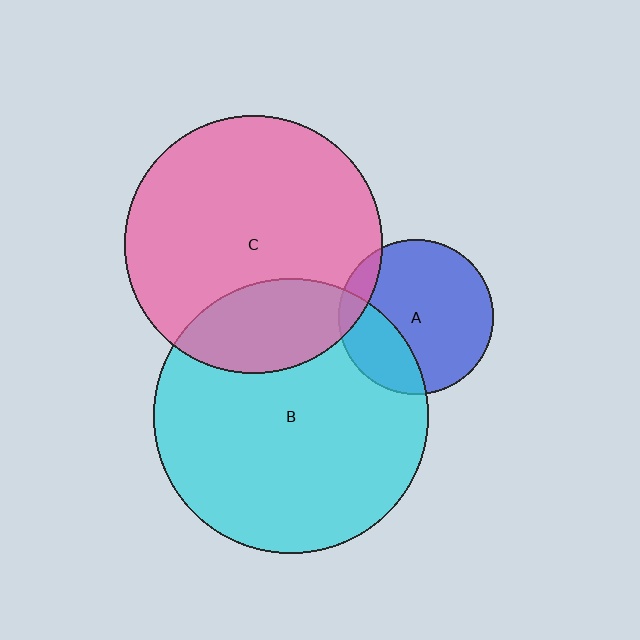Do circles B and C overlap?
Yes.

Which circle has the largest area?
Circle B (cyan).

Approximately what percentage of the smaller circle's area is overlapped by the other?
Approximately 25%.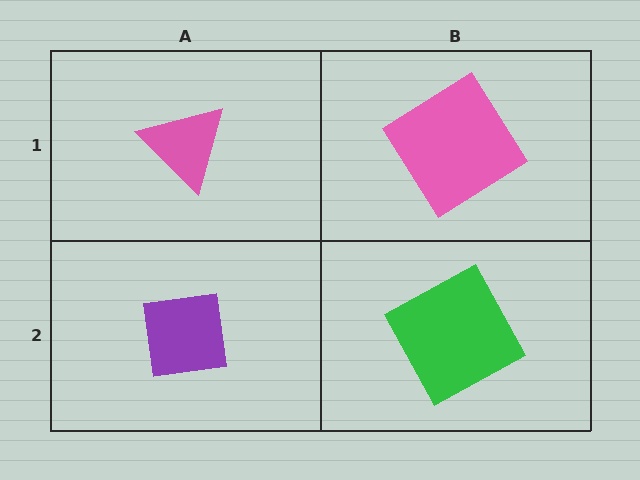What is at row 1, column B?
A pink diamond.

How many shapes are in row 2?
2 shapes.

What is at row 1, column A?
A pink triangle.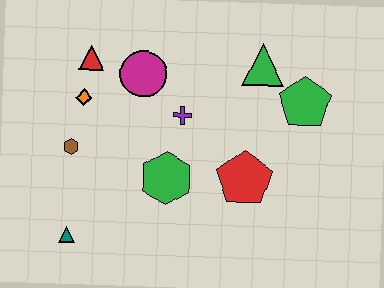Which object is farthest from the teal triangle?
The green pentagon is farthest from the teal triangle.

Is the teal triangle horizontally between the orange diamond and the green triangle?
No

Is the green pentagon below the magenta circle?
Yes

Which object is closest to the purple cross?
The magenta circle is closest to the purple cross.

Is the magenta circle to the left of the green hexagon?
Yes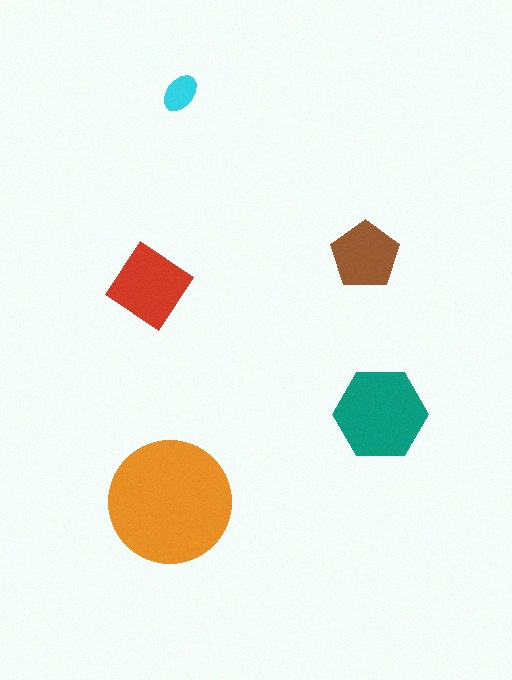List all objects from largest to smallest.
The orange circle, the teal hexagon, the red diamond, the brown pentagon, the cyan ellipse.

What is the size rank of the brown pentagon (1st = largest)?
4th.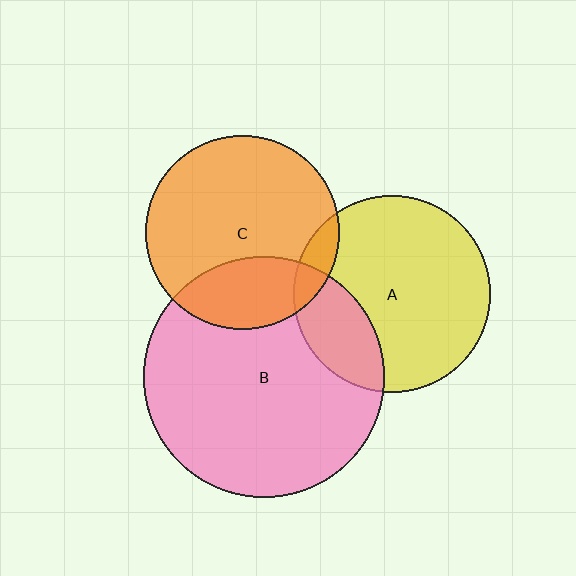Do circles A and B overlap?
Yes.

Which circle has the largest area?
Circle B (pink).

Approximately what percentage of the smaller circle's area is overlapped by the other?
Approximately 25%.